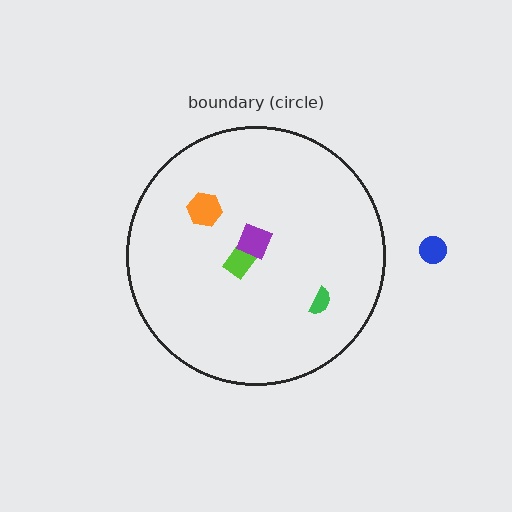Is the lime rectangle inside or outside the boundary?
Inside.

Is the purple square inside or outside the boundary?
Inside.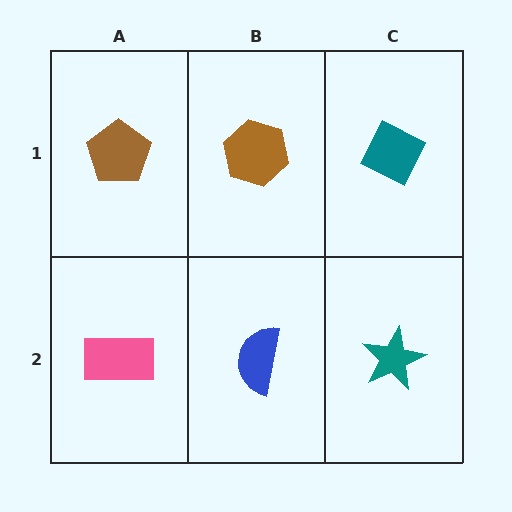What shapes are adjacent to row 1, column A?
A pink rectangle (row 2, column A), a brown hexagon (row 1, column B).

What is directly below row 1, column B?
A blue semicircle.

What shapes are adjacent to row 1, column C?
A teal star (row 2, column C), a brown hexagon (row 1, column B).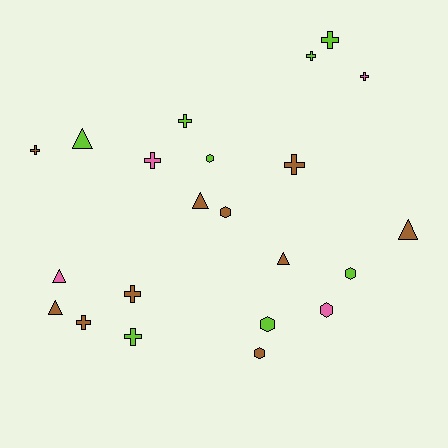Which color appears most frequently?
Brown, with 10 objects.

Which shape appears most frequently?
Cross, with 10 objects.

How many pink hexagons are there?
There is 1 pink hexagon.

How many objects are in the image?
There are 22 objects.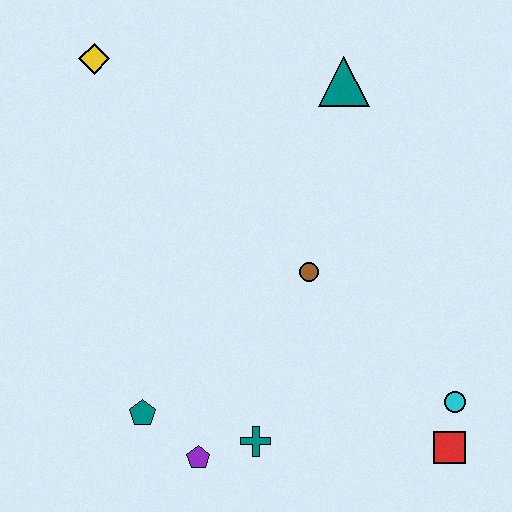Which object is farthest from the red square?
The yellow diamond is farthest from the red square.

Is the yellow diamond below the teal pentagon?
No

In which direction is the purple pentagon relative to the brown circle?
The purple pentagon is below the brown circle.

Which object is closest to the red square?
The cyan circle is closest to the red square.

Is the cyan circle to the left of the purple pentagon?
No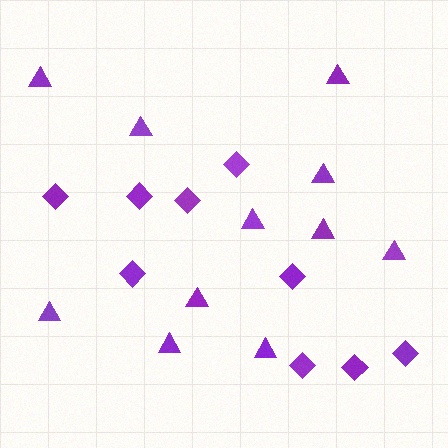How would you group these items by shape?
There are 2 groups: one group of diamonds (9) and one group of triangles (11).